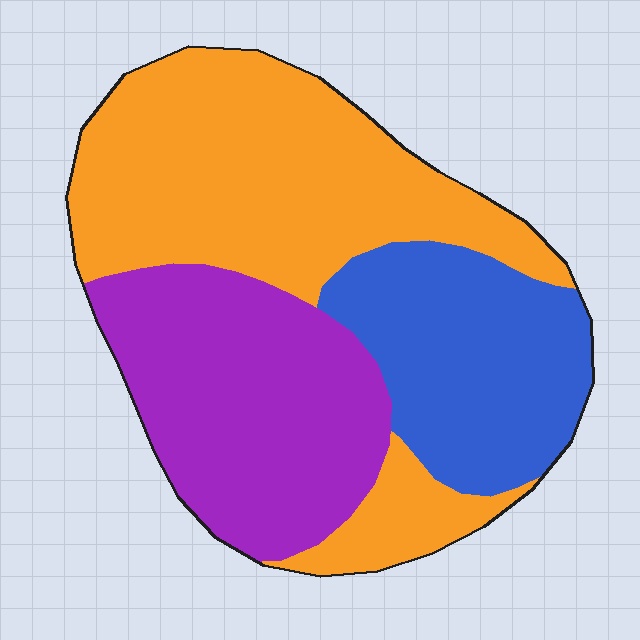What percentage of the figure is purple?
Purple takes up about one third (1/3) of the figure.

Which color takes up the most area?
Orange, at roughly 45%.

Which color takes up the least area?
Blue, at roughly 25%.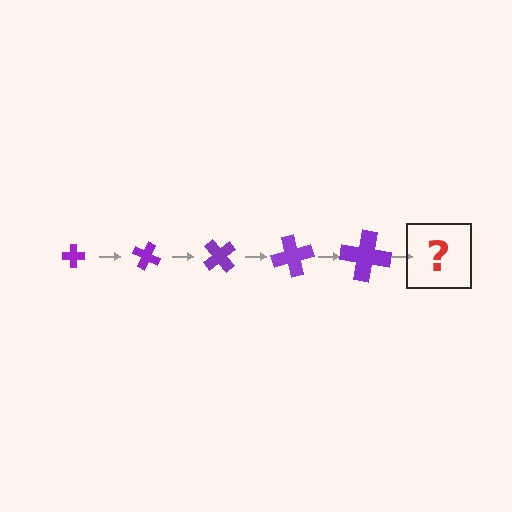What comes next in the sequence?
The next element should be a cross, larger than the previous one and rotated 125 degrees from the start.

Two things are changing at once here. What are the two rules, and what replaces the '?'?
The two rules are that the cross grows larger each step and it rotates 25 degrees each step. The '?' should be a cross, larger than the previous one and rotated 125 degrees from the start.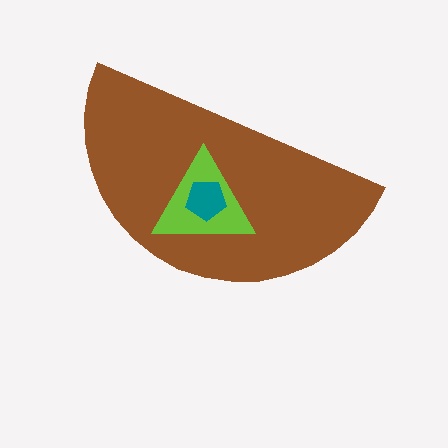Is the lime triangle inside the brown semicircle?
Yes.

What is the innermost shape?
The teal pentagon.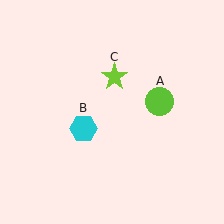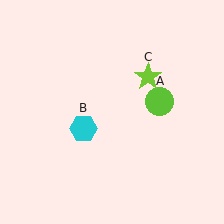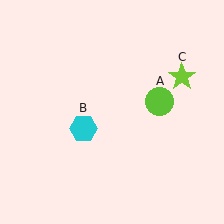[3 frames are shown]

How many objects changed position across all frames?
1 object changed position: lime star (object C).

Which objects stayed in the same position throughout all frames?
Lime circle (object A) and cyan hexagon (object B) remained stationary.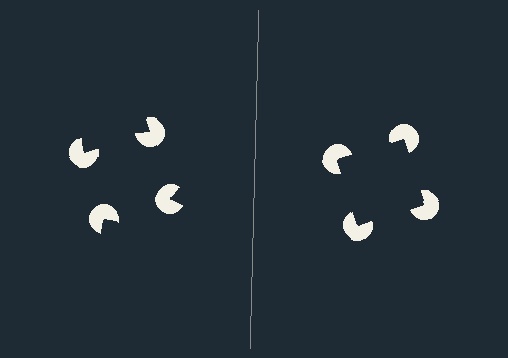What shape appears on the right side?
An illusory square.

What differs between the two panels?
The pac-man discs are positioned identically on both sides; only the wedge orientations differ. On the right they align to a square; on the left they are misaligned.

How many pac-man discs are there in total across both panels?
8 — 4 on each side.